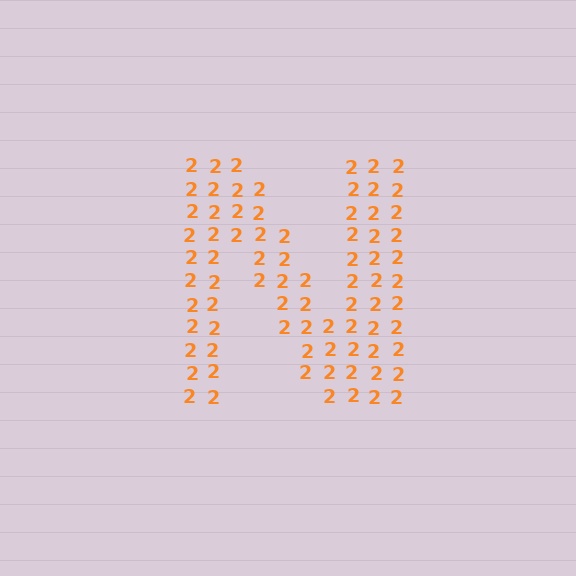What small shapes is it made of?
It is made of small digit 2's.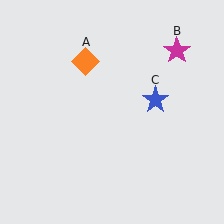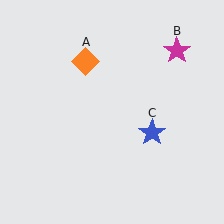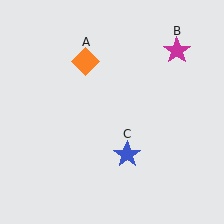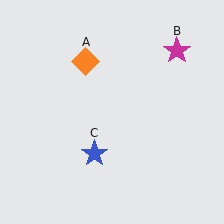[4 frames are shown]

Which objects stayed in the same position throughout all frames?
Orange diamond (object A) and magenta star (object B) remained stationary.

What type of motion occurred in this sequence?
The blue star (object C) rotated clockwise around the center of the scene.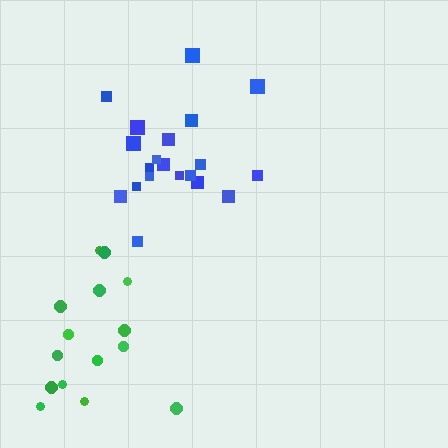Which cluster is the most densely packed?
Blue.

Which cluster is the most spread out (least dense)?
Green.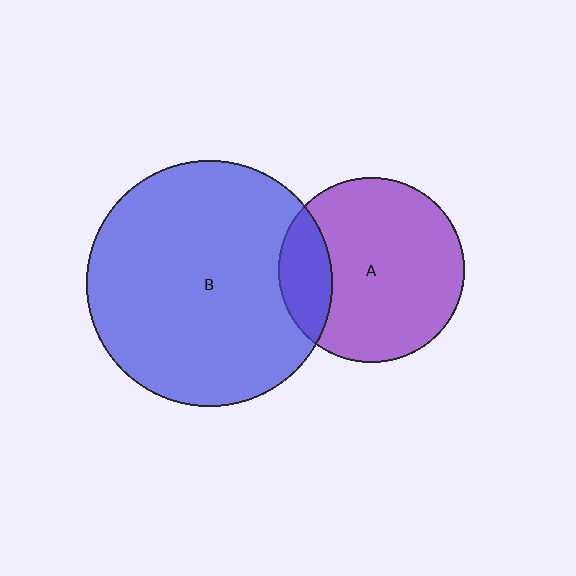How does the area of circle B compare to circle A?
Approximately 1.8 times.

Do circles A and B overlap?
Yes.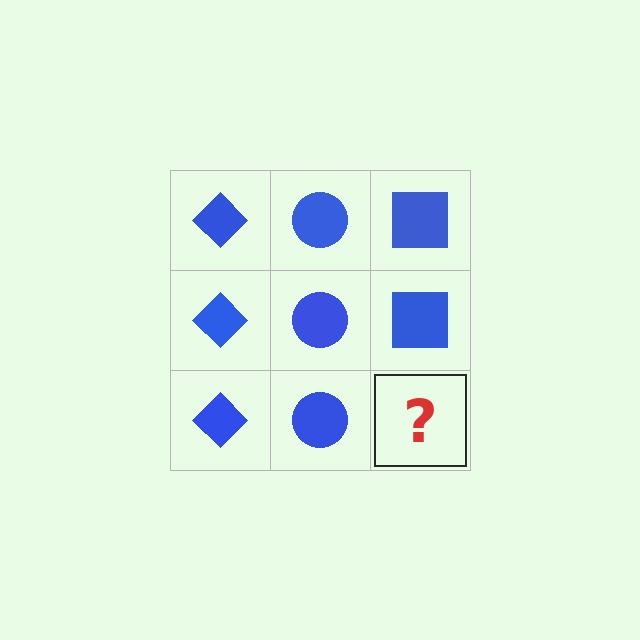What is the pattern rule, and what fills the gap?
The rule is that each column has a consistent shape. The gap should be filled with a blue square.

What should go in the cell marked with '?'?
The missing cell should contain a blue square.